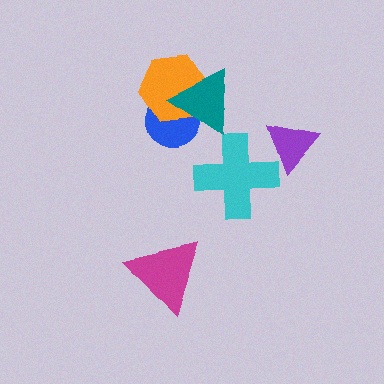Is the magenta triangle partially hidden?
No, no other shape covers it.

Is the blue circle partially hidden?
Yes, it is partially covered by another shape.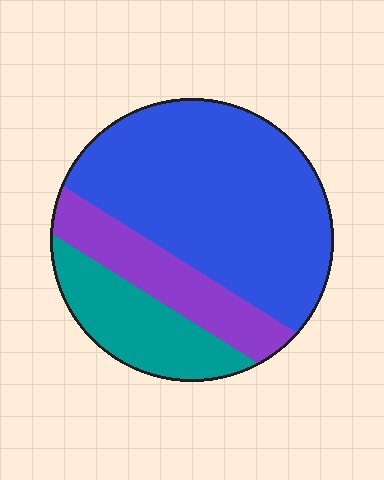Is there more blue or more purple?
Blue.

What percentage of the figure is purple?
Purple covers about 20% of the figure.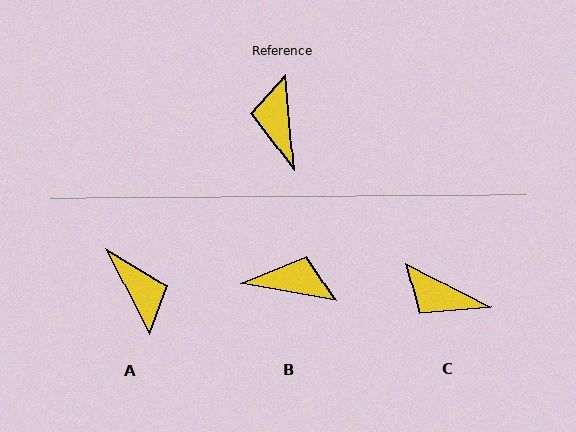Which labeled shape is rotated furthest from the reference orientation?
A, about 158 degrees away.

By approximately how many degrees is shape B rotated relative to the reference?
Approximately 105 degrees clockwise.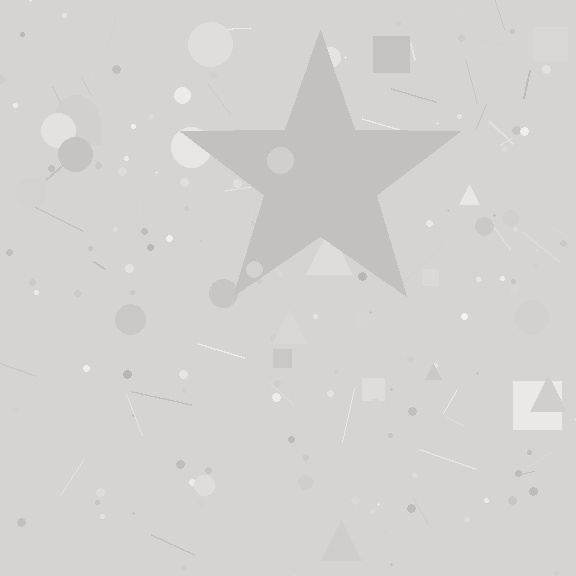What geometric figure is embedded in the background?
A star is embedded in the background.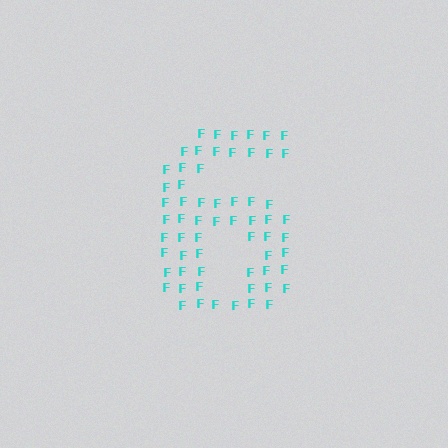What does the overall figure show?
The overall figure shows the digit 6.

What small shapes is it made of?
It is made of small letter F's.